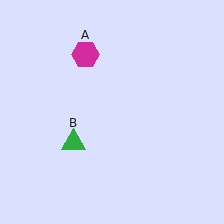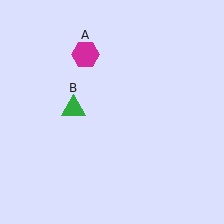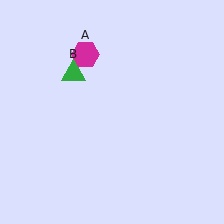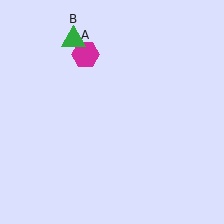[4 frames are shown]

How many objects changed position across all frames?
1 object changed position: green triangle (object B).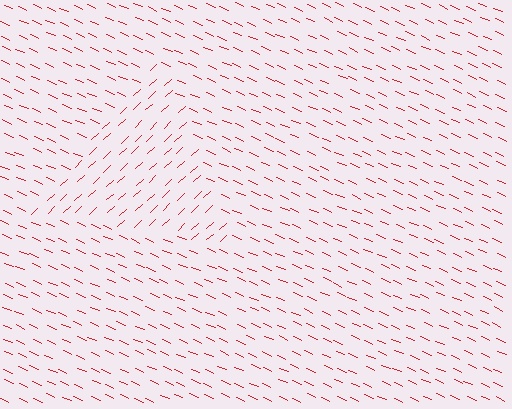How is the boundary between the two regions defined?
The boundary is defined purely by a change in line orientation (approximately 67 degrees difference). All lines are the same color and thickness.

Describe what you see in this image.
The image is filled with small red line segments. A triangle region in the image has lines oriented differently from the surrounding lines, creating a visible texture boundary.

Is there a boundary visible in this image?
Yes, there is a texture boundary formed by a change in line orientation.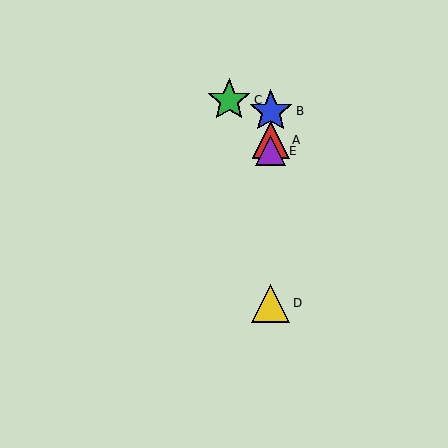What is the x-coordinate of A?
Object A is at x≈271.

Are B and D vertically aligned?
Yes, both are at x≈271.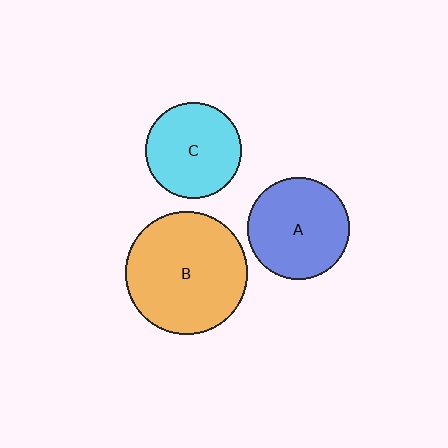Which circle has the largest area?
Circle B (orange).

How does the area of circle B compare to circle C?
Approximately 1.6 times.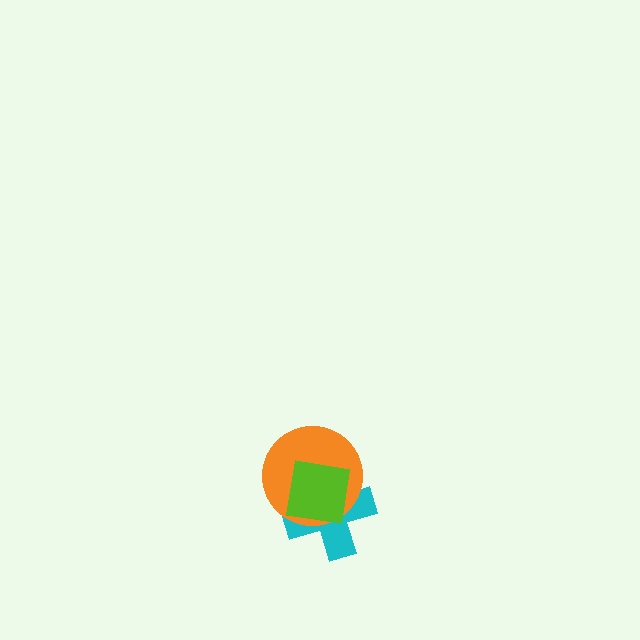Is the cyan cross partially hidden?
Yes, it is partially covered by another shape.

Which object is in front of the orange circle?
The lime square is in front of the orange circle.